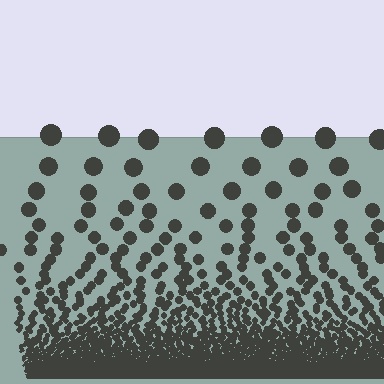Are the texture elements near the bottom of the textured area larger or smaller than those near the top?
Smaller. The gradient is inverted — elements near the bottom are smaller and denser.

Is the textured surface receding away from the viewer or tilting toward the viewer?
The surface appears to tilt toward the viewer. Texture elements get larger and sparser toward the top.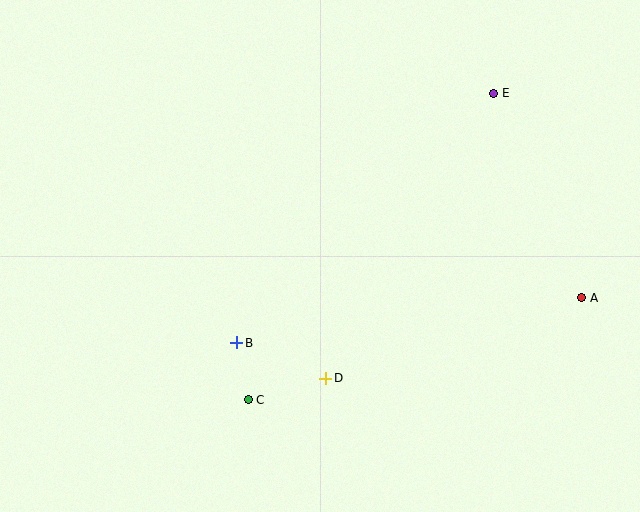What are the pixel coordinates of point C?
Point C is at (248, 400).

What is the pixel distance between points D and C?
The distance between D and C is 80 pixels.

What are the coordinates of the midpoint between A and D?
The midpoint between A and D is at (454, 338).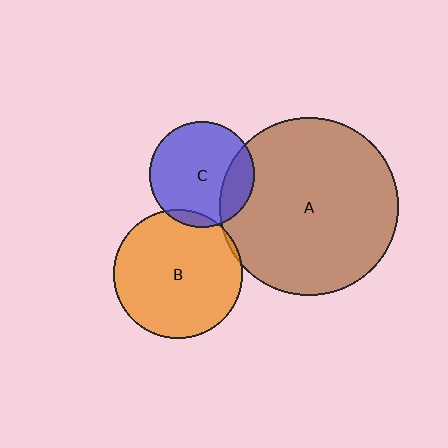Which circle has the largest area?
Circle A (brown).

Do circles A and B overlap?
Yes.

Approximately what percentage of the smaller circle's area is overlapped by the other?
Approximately 5%.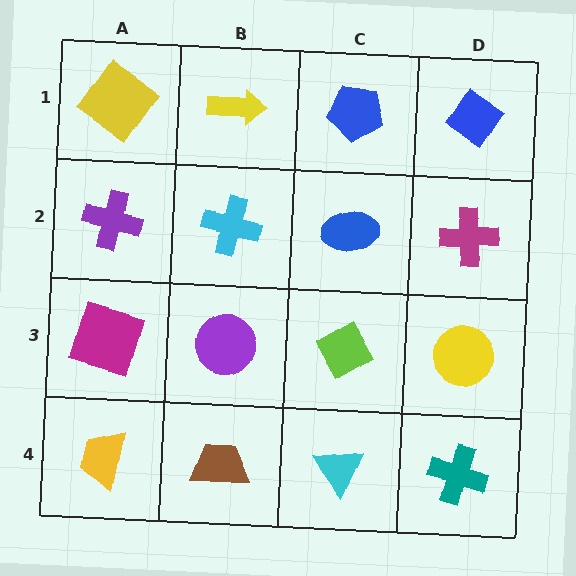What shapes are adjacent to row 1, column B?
A cyan cross (row 2, column B), a yellow diamond (row 1, column A), a blue pentagon (row 1, column C).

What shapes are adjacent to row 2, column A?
A yellow diamond (row 1, column A), a magenta square (row 3, column A), a cyan cross (row 2, column B).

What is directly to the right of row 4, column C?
A teal cross.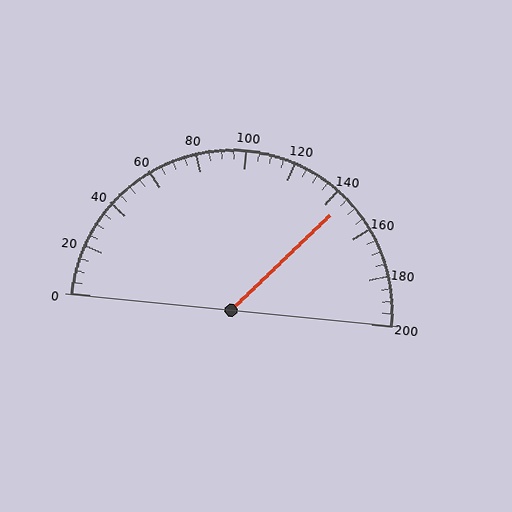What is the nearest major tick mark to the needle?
The nearest major tick mark is 140.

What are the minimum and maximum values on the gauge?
The gauge ranges from 0 to 200.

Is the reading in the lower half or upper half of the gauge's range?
The reading is in the upper half of the range (0 to 200).